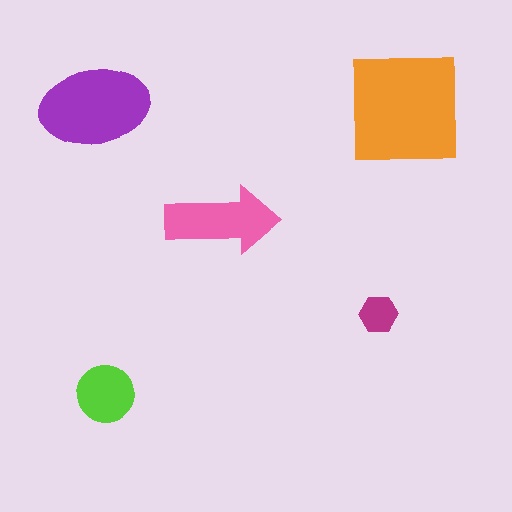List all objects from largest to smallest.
The orange square, the purple ellipse, the pink arrow, the lime circle, the magenta hexagon.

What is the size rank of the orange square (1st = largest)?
1st.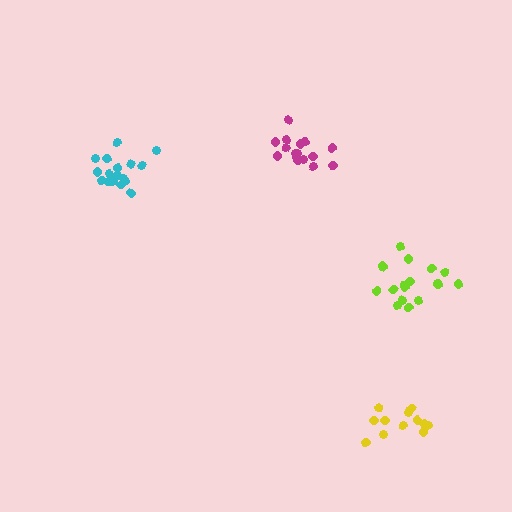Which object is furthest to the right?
The lime cluster is rightmost.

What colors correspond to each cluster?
The clusters are colored: yellow, magenta, lime, cyan.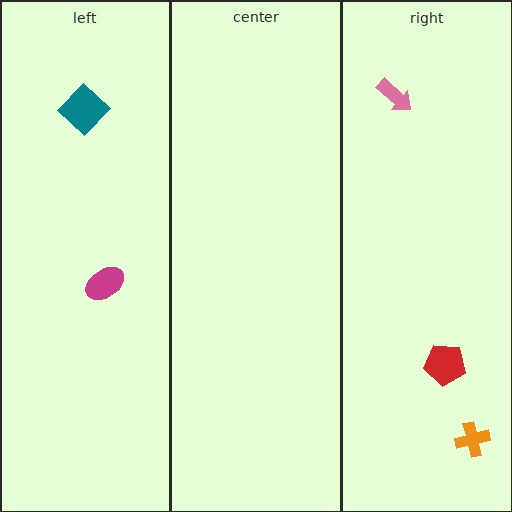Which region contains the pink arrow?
The right region.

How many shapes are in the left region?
2.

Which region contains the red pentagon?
The right region.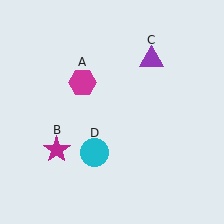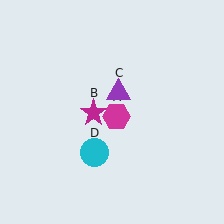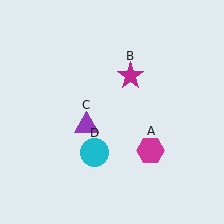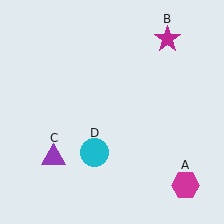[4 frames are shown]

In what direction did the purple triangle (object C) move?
The purple triangle (object C) moved down and to the left.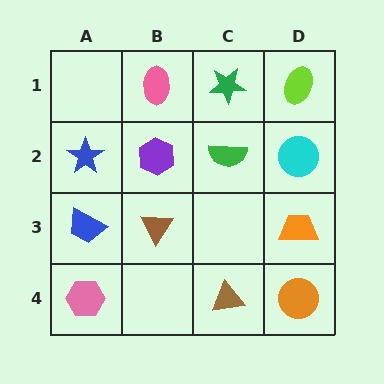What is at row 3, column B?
A brown triangle.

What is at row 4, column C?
A brown triangle.